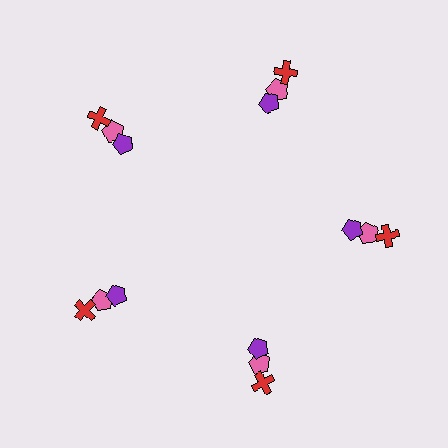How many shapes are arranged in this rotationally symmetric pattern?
There are 15 shapes, arranged in 5 groups of 3.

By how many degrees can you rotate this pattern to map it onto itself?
The pattern maps onto itself every 72 degrees of rotation.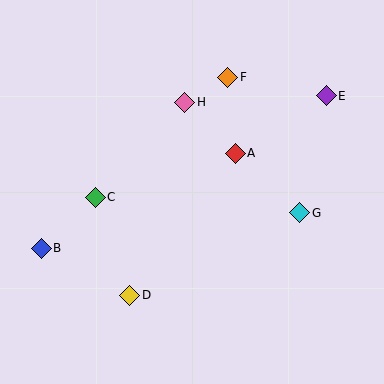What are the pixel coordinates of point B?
Point B is at (41, 248).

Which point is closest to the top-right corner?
Point E is closest to the top-right corner.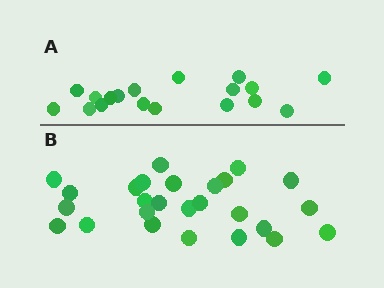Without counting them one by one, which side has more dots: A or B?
Region B (the bottom region) has more dots.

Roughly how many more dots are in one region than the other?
Region B has roughly 8 or so more dots than region A.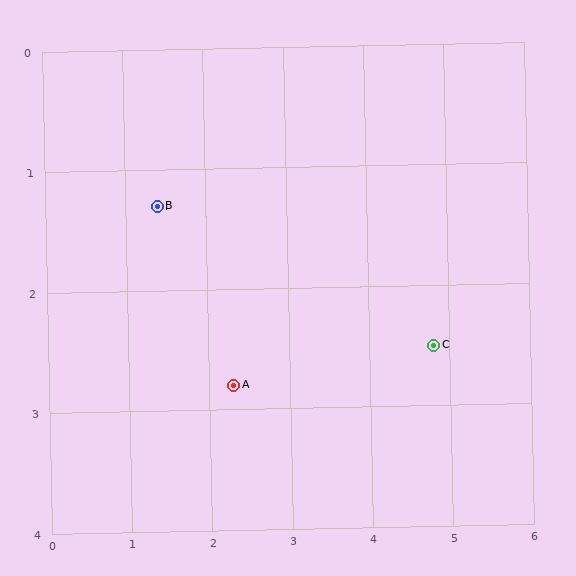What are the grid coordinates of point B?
Point B is at approximately (1.4, 1.3).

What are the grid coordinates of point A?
Point A is at approximately (2.3, 2.8).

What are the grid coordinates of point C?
Point C is at approximately (4.8, 2.5).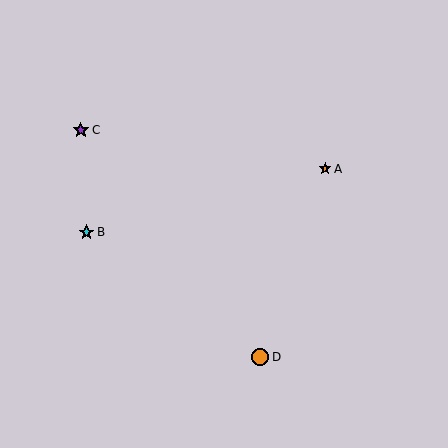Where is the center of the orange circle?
The center of the orange circle is at (260, 357).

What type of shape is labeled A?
Shape A is an orange star.